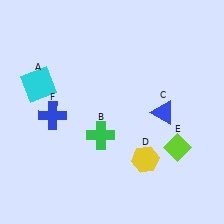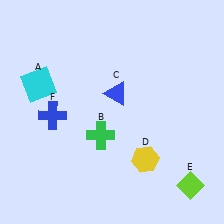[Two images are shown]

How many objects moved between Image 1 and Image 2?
2 objects moved between the two images.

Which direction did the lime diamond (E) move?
The lime diamond (E) moved down.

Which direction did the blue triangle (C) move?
The blue triangle (C) moved left.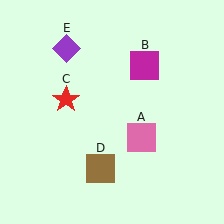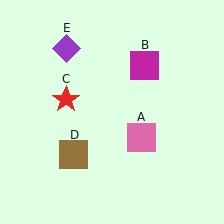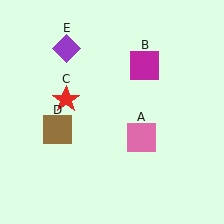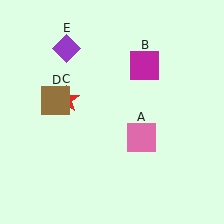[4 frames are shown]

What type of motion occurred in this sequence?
The brown square (object D) rotated clockwise around the center of the scene.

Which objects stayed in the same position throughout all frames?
Pink square (object A) and magenta square (object B) and red star (object C) and purple diamond (object E) remained stationary.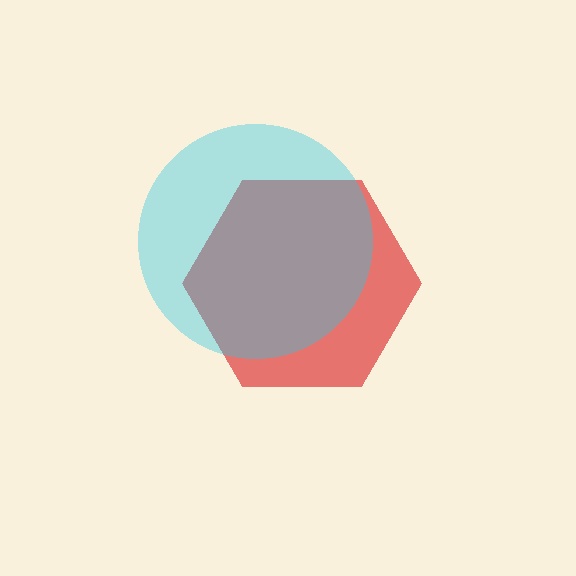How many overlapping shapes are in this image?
There are 2 overlapping shapes in the image.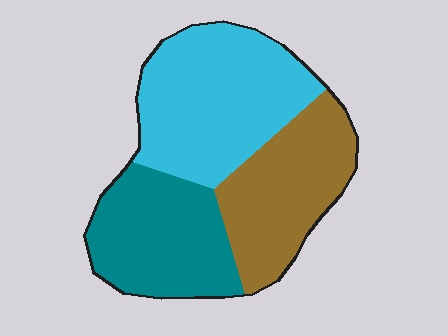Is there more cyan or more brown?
Cyan.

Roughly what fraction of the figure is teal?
Teal covers around 30% of the figure.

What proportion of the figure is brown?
Brown takes up between a sixth and a third of the figure.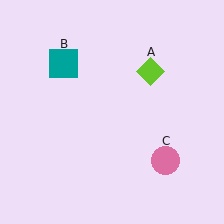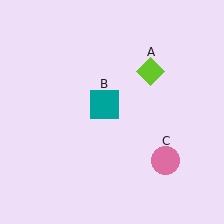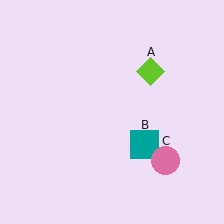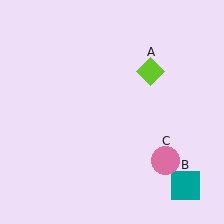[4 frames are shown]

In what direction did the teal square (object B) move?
The teal square (object B) moved down and to the right.